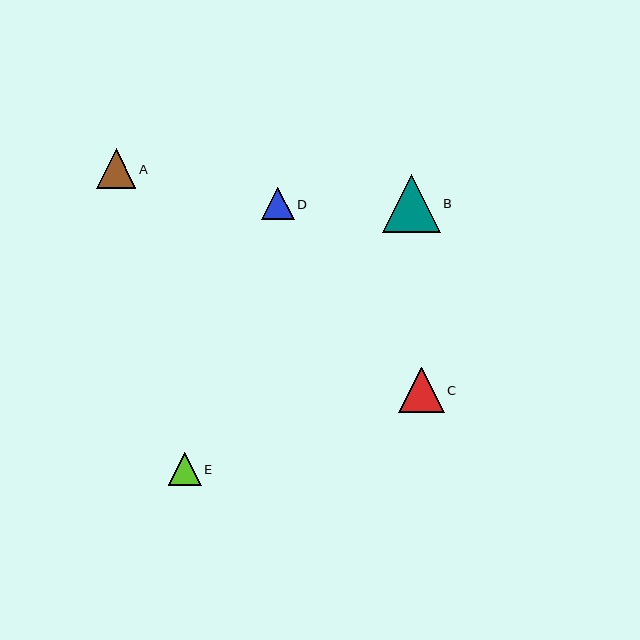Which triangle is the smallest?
Triangle E is the smallest with a size of approximately 33 pixels.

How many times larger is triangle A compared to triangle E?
Triangle A is approximately 1.2 times the size of triangle E.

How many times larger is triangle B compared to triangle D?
Triangle B is approximately 1.7 times the size of triangle D.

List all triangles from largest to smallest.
From largest to smallest: B, C, A, D, E.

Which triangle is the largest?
Triangle B is the largest with a size of approximately 57 pixels.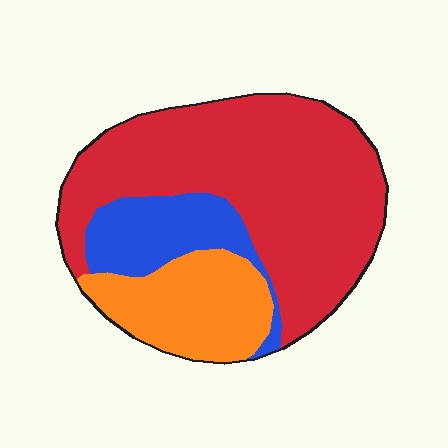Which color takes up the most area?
Red, at roughly 60%.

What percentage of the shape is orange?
Orange takes up about one fifth (1/5) of the shape.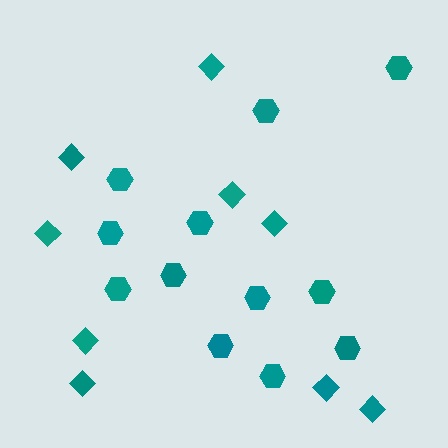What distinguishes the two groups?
There are 2 groups: one group of hexagons (12) and one group of diamonds (9).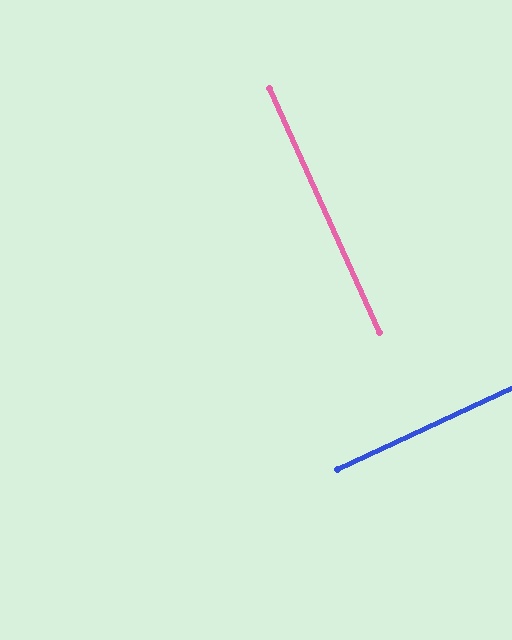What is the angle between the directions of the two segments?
Approximately 89 degrees.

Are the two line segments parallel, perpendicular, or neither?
Perpendicular — they meet at approximately 89°.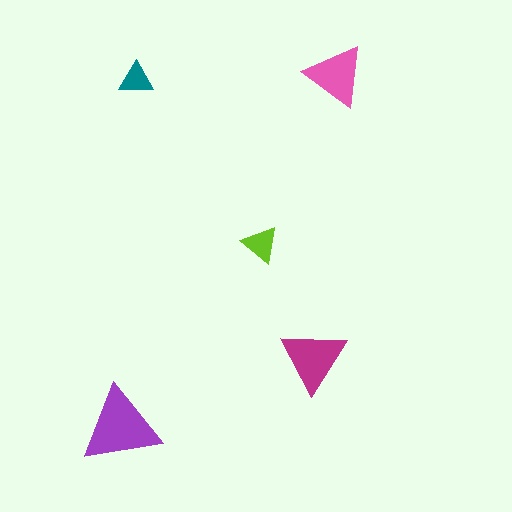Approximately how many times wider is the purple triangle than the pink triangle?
About 1.5 times wider.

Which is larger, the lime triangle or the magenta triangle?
The magenta one.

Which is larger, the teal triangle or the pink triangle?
The pink one.